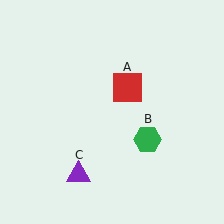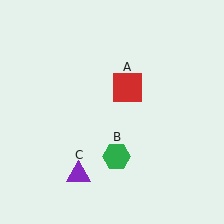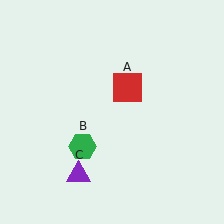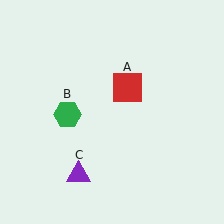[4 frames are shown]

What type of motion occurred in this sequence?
The green hexagon (object B) rotated clockwise around the center of the scene.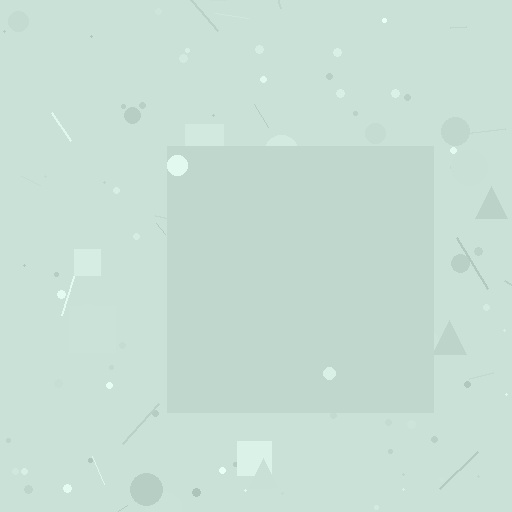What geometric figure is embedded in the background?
A square is embedded in the background.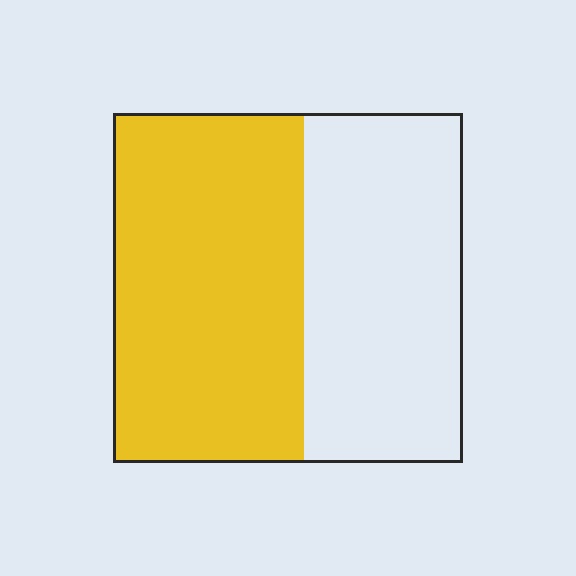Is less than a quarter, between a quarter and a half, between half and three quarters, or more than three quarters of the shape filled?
Between half and three quarters.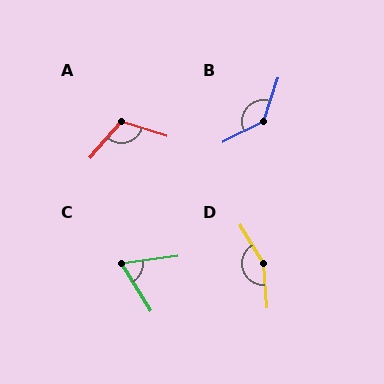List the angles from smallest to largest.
C (66°), A (114°), B (134°), D (153°).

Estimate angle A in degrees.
Approximately 114 degrees.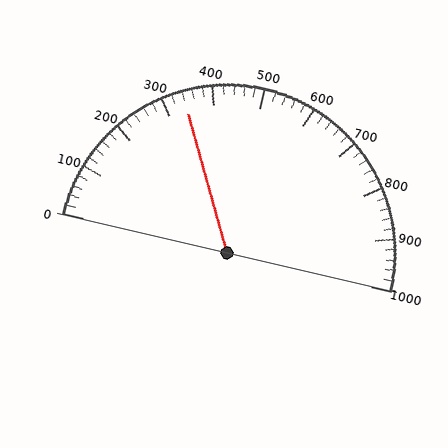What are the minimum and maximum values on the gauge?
The gauge ranges from 0 to 1000.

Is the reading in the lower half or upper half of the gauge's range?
The reading is in the lower half of the range (0 to 1000).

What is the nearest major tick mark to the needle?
The nearest major tick mark is 300.